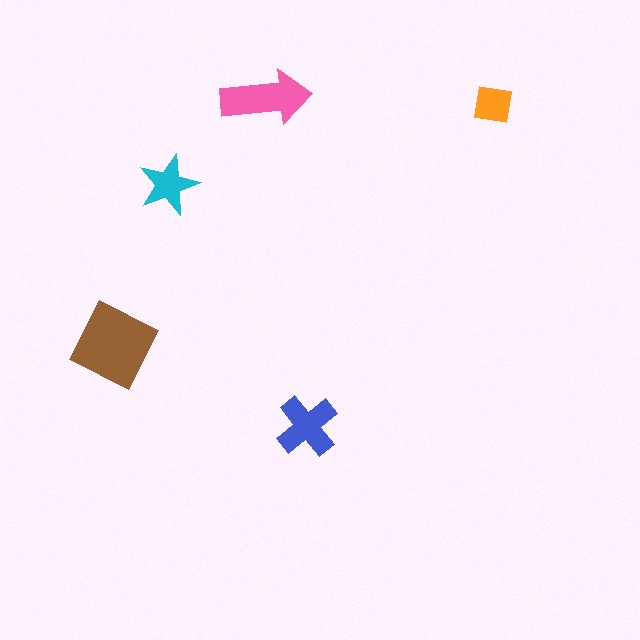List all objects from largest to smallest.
The brown square, the pink arrow, the blue cross, the cyan star, the orange square.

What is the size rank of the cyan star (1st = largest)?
4th.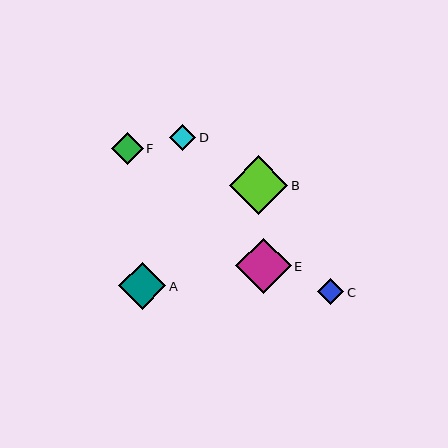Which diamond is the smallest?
Diamond C is the smallest with a size of approximately 26 pixels.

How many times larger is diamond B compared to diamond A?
Diamond B is approximately 1.2 times the size of diamond A.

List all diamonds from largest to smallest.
From largest to smallest: B, E, A, F, D, C.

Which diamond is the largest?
Diamond B is the largest with a size of approximately 59 pixels.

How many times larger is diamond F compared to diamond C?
Diamond F is approximately 1.2 times the size of diamond C.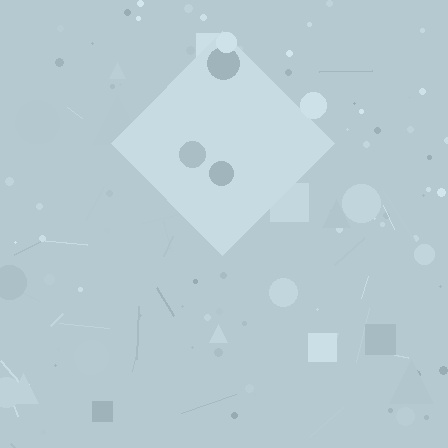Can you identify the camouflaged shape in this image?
The camouflaged shape is a diamond.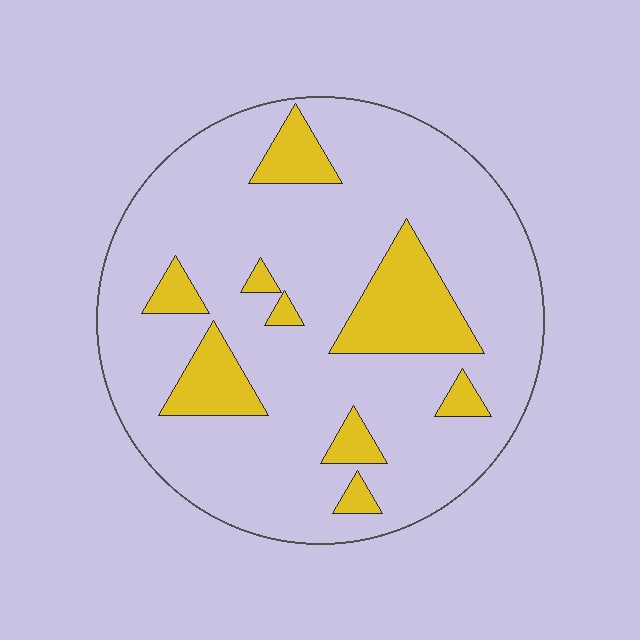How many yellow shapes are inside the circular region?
9.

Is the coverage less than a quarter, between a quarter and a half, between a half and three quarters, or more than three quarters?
Less than a quarter.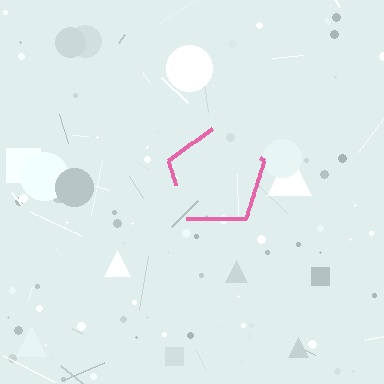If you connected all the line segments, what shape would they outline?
They would outline a pentagon.